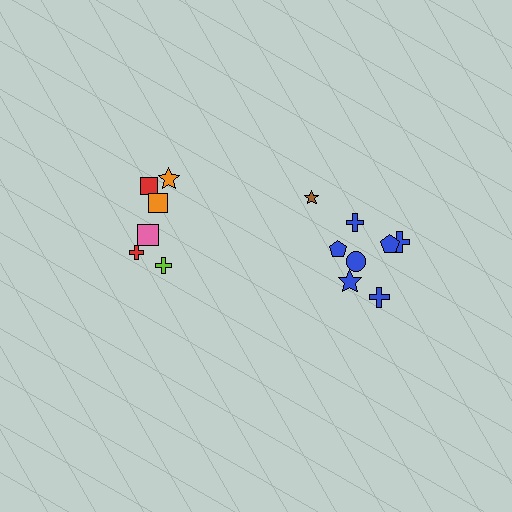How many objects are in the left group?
There are 6 objects.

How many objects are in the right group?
There are 8 objects.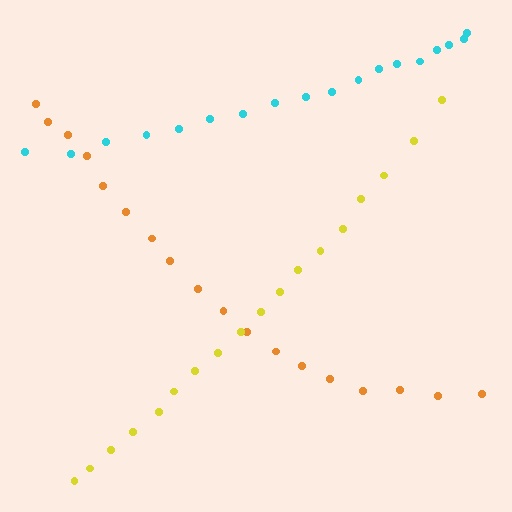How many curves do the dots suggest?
There are 3 distinct paths.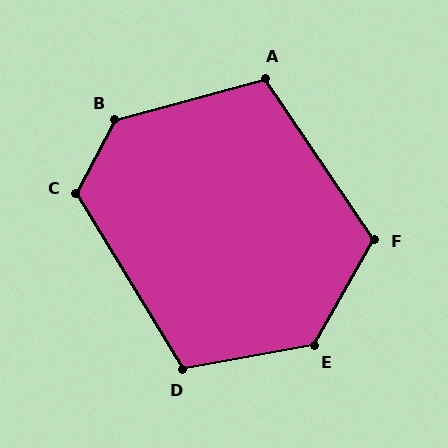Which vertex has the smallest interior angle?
A, at approximately 109 degrees.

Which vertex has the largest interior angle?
B, at approximately 133 degrees.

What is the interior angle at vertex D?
Approximately 111 degrees (obtuse).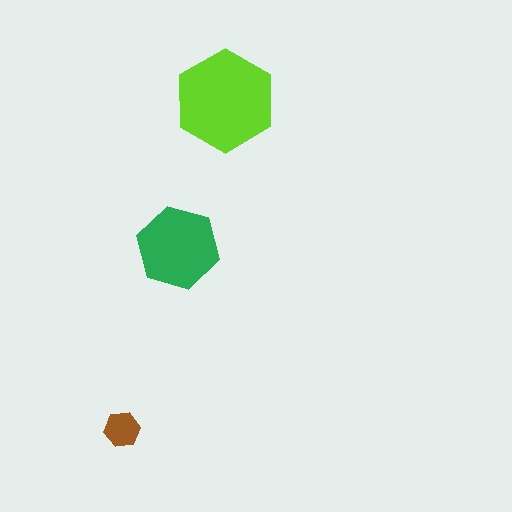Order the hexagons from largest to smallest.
the lime one, the green one, the brown one.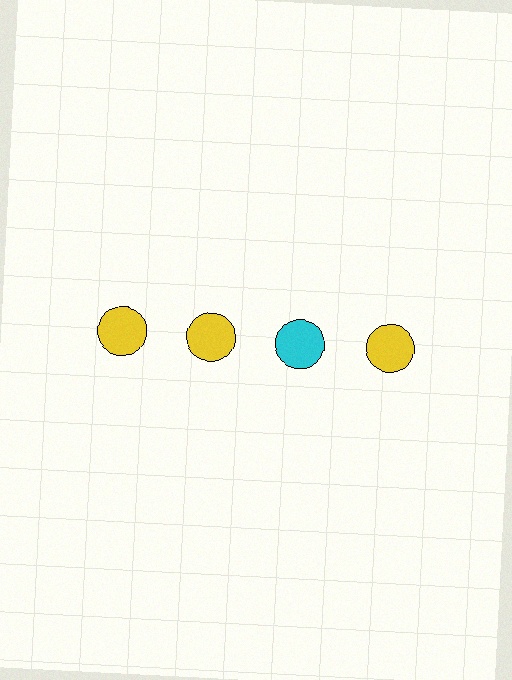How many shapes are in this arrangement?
There are 4 shapes arranged in a grid pattern.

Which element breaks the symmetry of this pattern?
The cyan circle in the top row, center column breaks the symmetry. All other shapes are yellow circles.